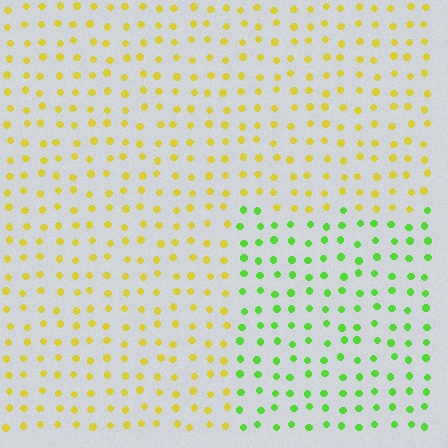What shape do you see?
I see a rectangle.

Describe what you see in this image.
The image is filled with small yellow elements in a uniform arrangement. A rectangle-shaped region is visible where the elements are tinted to a slightly different hue, forming a subtle color boundary.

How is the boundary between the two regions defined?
The boundary is defined purely by a slight shift in hue (about 54 degrees). Spacing, size, and orientation are identical on both sides.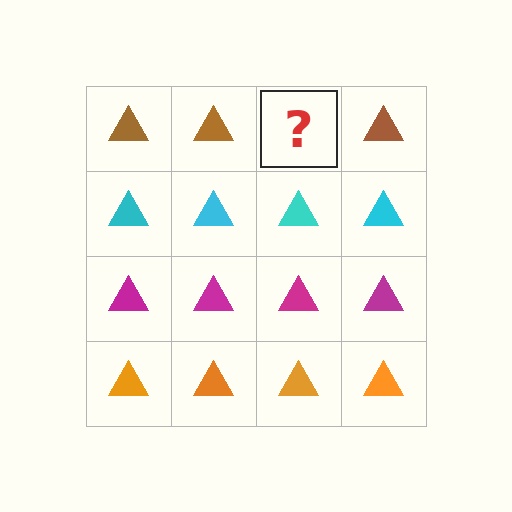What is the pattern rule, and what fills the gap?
The rule is that each row has a consistent color. The gap should be filled with a brown triangle.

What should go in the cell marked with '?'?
The missing cell should contain a brown triangle.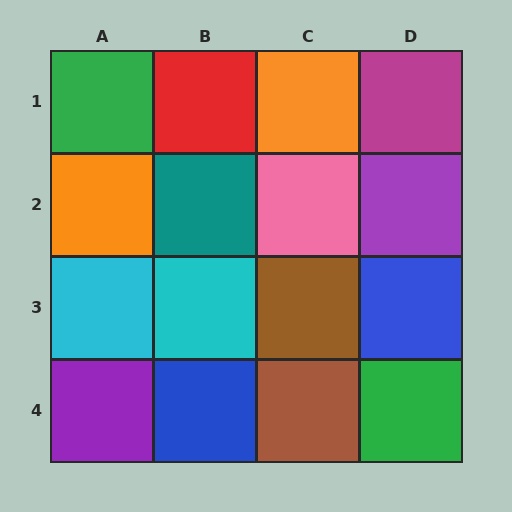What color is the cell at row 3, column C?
Brown.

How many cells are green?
2 cells are green.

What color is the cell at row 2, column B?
Teal.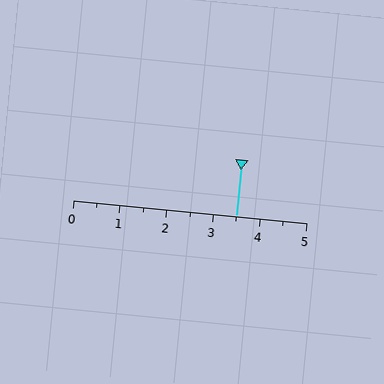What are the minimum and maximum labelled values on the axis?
The axis runs from 0 to 5.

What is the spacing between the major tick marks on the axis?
The major ticks are spaced 1 apart.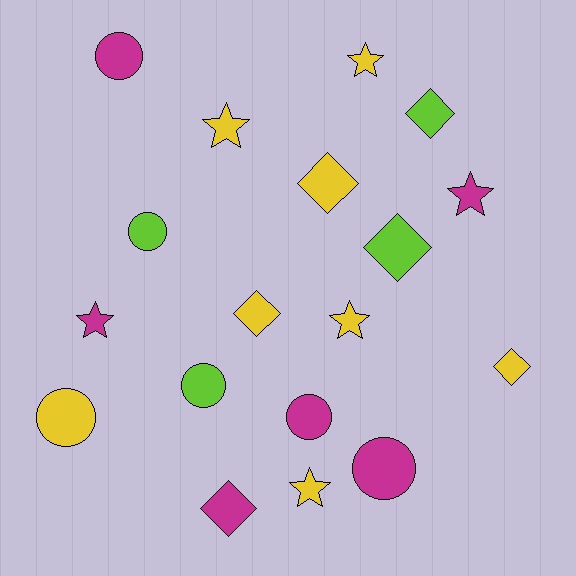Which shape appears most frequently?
Star, with 6 objects.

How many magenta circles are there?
There are 3 magenta circles.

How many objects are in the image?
There are 18 objects.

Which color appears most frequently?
Yellow, with 8 objects.